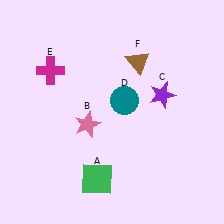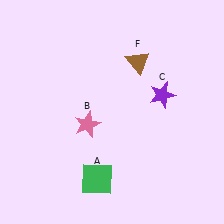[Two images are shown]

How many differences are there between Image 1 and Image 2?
There are 2 differences between the two images.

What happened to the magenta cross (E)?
The magenta cross (E) was removed in Image 2. It was in the top-left area of Image 1.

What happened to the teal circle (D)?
The teal circle (D) was removed in Image 2. It was in the top-right area of Image 1.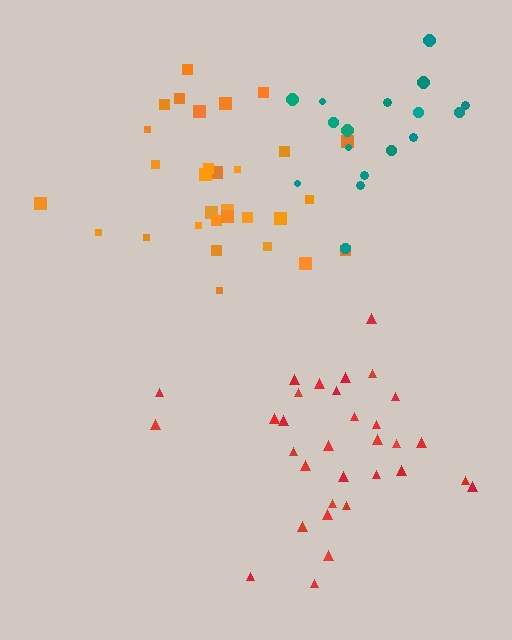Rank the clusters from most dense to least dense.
orange, red, teal.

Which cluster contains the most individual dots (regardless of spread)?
Red (32).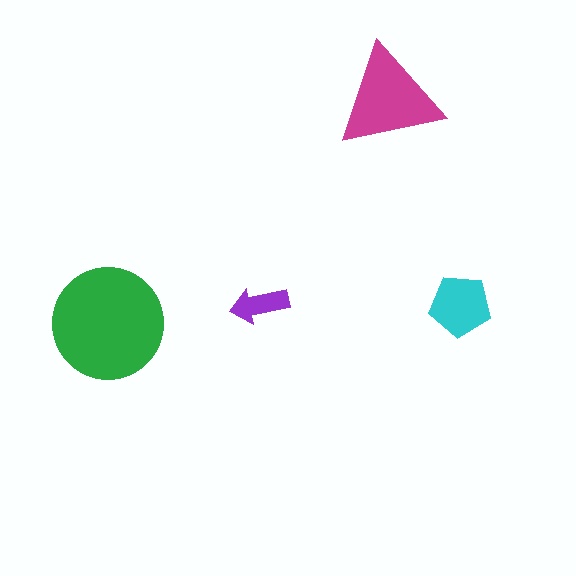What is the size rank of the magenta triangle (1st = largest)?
2nd.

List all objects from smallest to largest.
The purple arrow, the cyan pentagon, the magenta triangle, the green circle.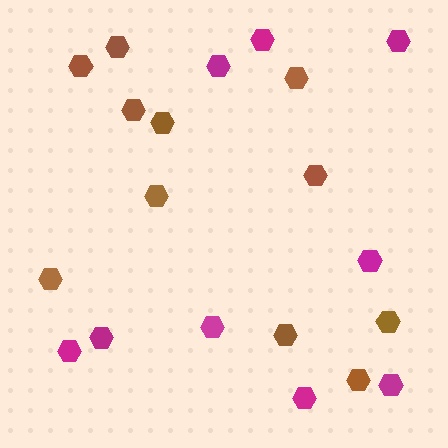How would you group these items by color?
There are 2 groups: one group of brown hexagons (11) and one group of magenta hexagons (9).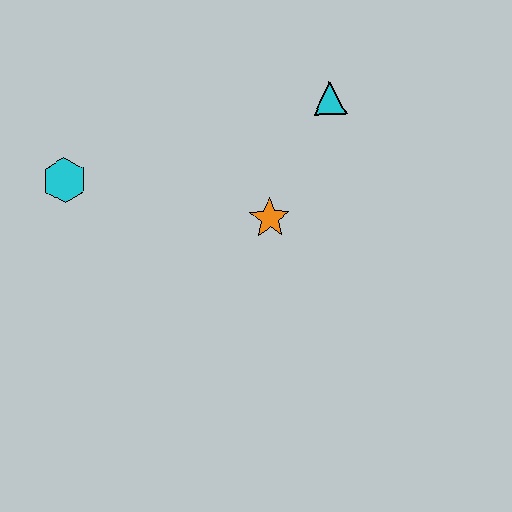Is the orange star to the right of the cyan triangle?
No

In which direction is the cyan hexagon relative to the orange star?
The cyan hexagon is to the left of the orange star.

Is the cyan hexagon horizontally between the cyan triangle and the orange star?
No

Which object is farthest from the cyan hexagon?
The cyan triangle is farthest from the cyan hexagon.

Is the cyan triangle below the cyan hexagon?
No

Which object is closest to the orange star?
The cyan triangle is closest to the orange star.